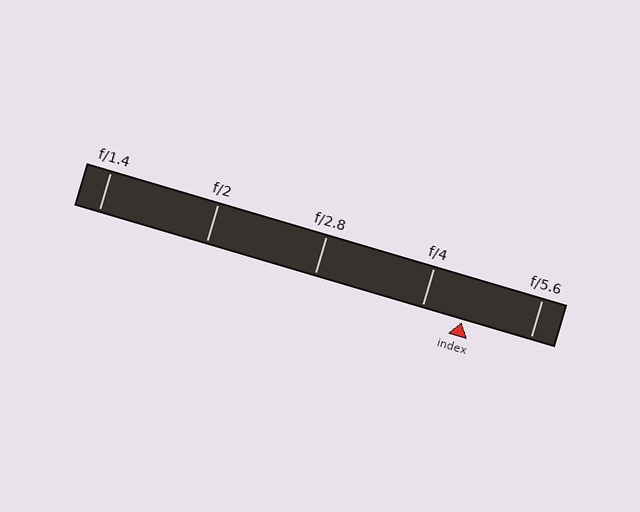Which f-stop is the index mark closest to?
The index mark is closest to f/4.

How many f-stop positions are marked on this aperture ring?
There are 5 f-stop positions marked.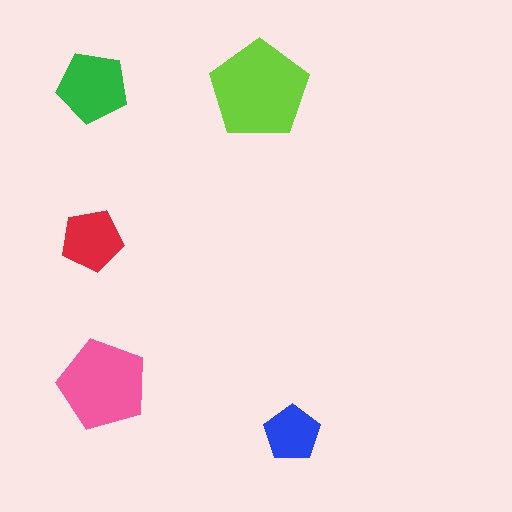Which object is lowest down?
The blue pentagon is bottommost.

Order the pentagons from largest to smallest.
the lime one, the pink one, the green one, the red one, the blue one.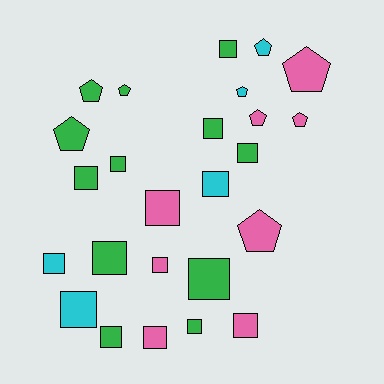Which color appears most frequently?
Green, with 12 objects.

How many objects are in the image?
There are 25 objects.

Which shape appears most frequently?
Square, with 16 objects.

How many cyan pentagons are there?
There are 2 cyan pentagons.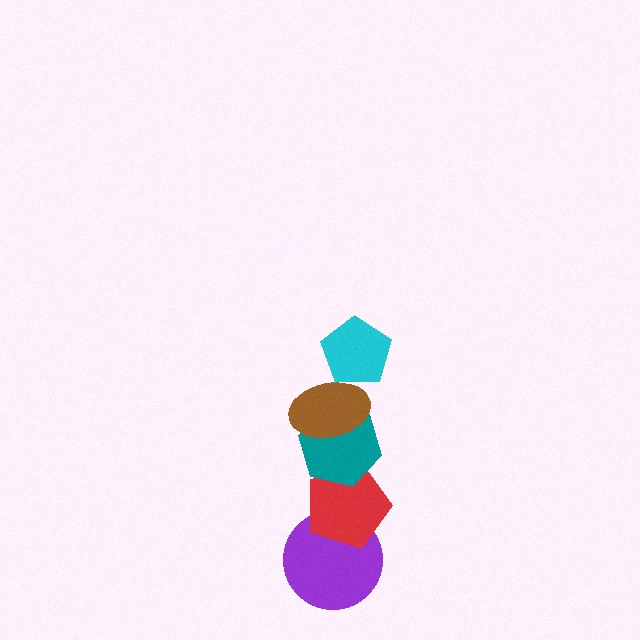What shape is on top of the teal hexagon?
The brown ellipse is on top of the teal hexagon.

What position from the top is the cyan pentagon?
The cyan pentagon is 1st from the top.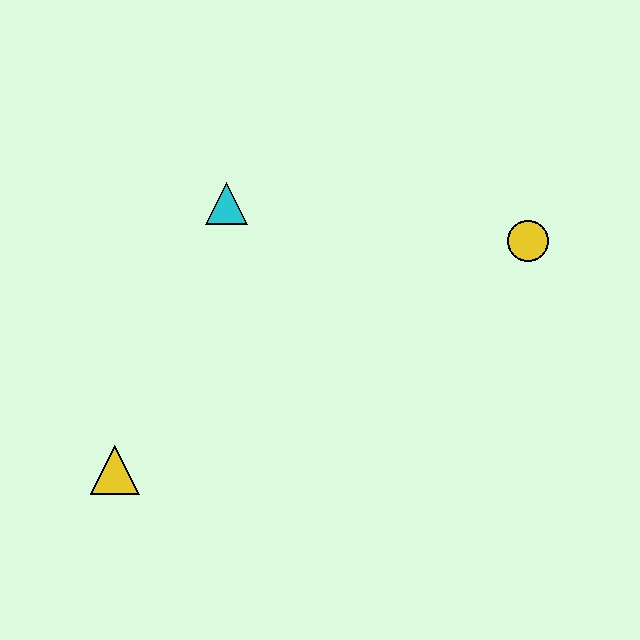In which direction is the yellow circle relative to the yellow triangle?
The yellow circle is to the right of the yellow triangle.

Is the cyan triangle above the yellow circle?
Yes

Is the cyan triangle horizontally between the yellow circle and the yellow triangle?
Yes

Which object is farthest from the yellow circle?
The yellow triangle is farthest from the yellow circle.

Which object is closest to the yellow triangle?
The cyan triangle is closest to the yellow triangle.